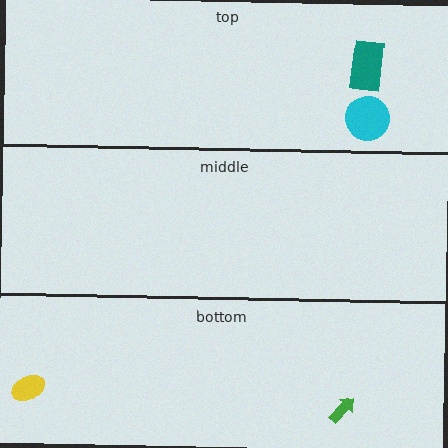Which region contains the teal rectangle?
The top region.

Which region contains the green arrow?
The bottom region.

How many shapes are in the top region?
2.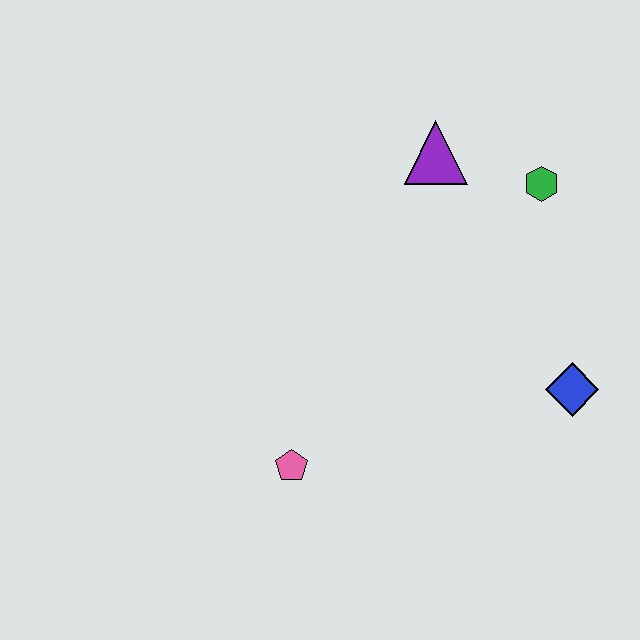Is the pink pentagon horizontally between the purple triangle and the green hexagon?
No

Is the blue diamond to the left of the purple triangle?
No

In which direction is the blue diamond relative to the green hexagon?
The blue diamond is below the green hexagon.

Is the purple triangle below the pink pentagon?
No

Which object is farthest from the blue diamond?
The pink pentagon is farthest from the blue diamond.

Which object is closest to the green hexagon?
The purple triangle is closest to the green hexagon.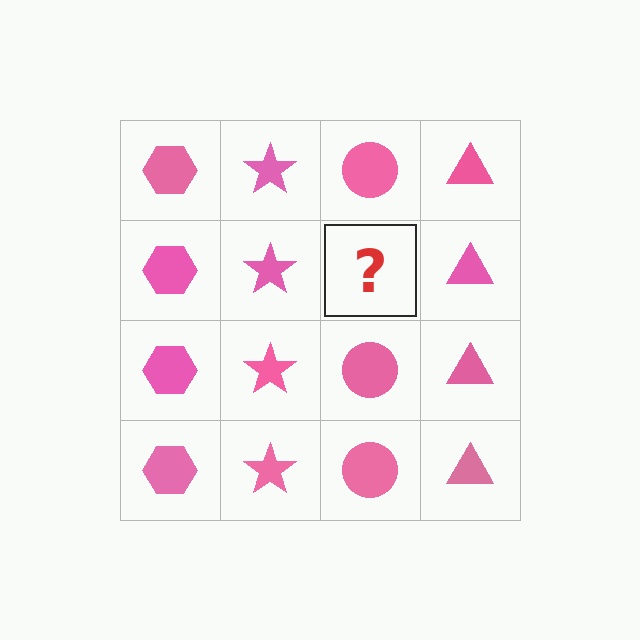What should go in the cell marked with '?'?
The missing cell should contain a pink circle.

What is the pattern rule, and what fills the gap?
The rule is that each column has a consistent shape. The gap should be filled with a pink circle.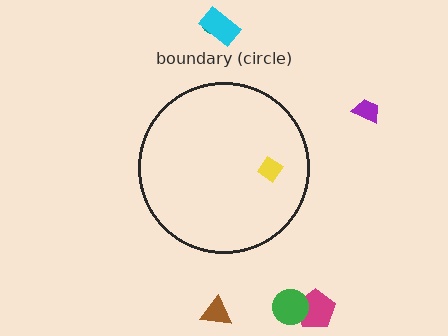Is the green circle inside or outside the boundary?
Outside.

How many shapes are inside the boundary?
1 inside, 6 outside.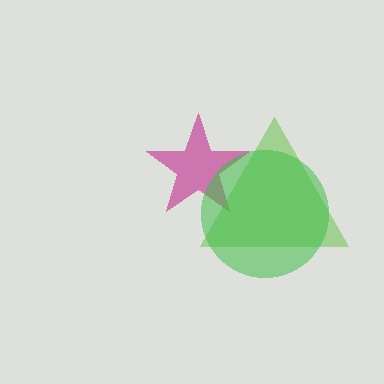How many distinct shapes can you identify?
There are 3 distinct shapes: a magenta star, a lime triangle, a green circle.